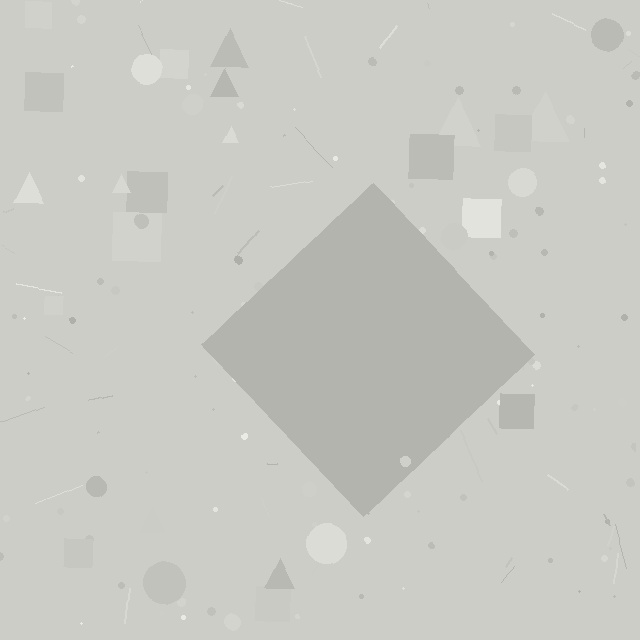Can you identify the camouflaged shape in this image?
The camouflaged shape is a diamond.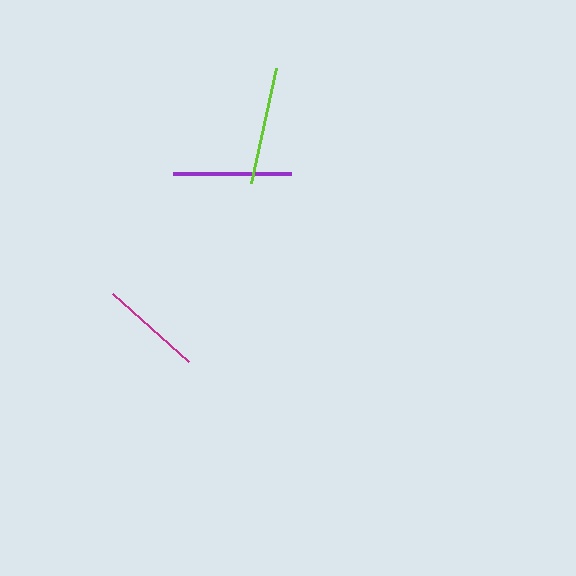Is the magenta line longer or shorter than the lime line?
The lime line is longer than the magenta line.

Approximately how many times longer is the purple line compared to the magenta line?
The purple line is approximately 1.2 times the length of the magenta line.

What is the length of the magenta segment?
The magenta segment is approximately 101 pixels long.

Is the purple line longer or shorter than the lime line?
The purple line is longer than the lime line.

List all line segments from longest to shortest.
From longest to shortest: purple, lime, magenta.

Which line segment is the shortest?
The magenta line is the shortest at approximately 101 pixels.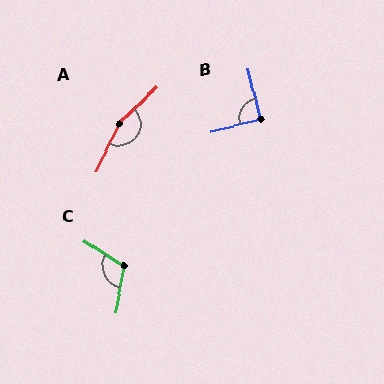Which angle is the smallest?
B, at approximately 90 degrees.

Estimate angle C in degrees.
Approximately 113 degrees.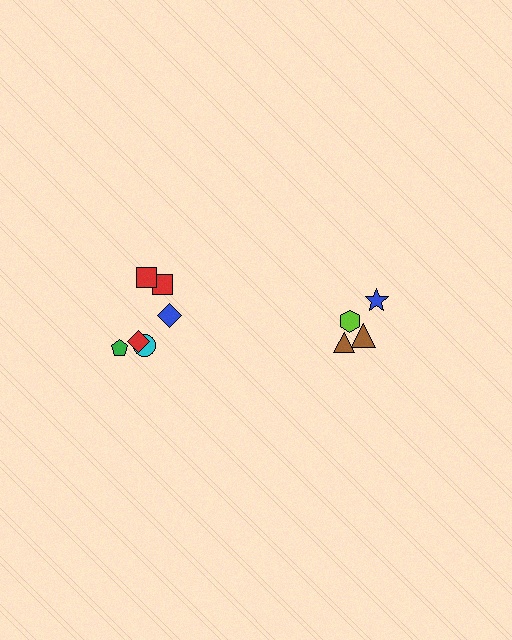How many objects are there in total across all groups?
There are 10 objects.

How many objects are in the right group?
There are 4 objects.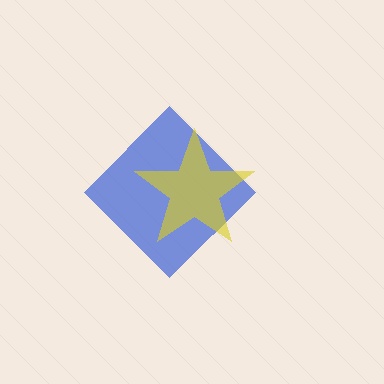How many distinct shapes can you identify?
There are 2 distinct shapes: a blue diamond, a yellow star.